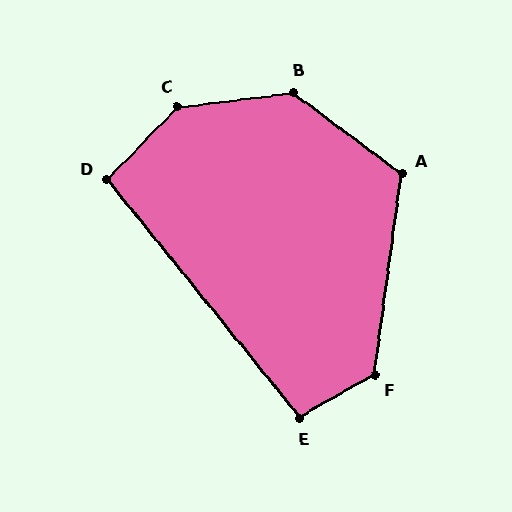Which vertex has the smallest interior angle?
D, at approximately 97 degrees.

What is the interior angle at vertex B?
Approximately 136 degrees (obtuse).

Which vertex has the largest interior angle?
C, at approximately 142 degrees.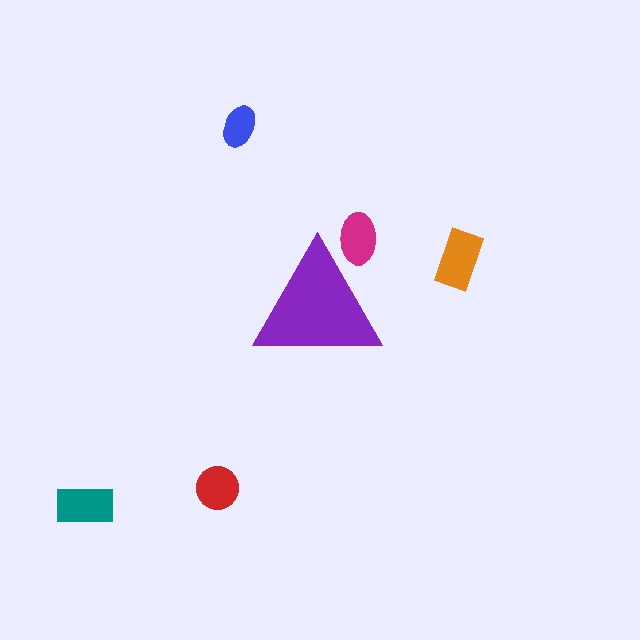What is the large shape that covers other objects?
A purple triangle.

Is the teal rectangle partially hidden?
No, the teal rectangle is fully visible.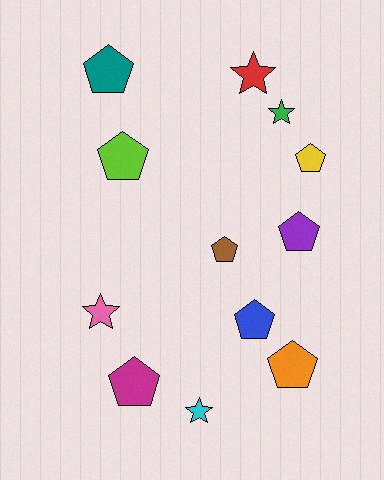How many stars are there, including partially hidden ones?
There are 4 stars.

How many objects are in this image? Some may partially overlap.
There are 12 objects.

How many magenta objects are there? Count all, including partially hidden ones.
There is 1 magenta object.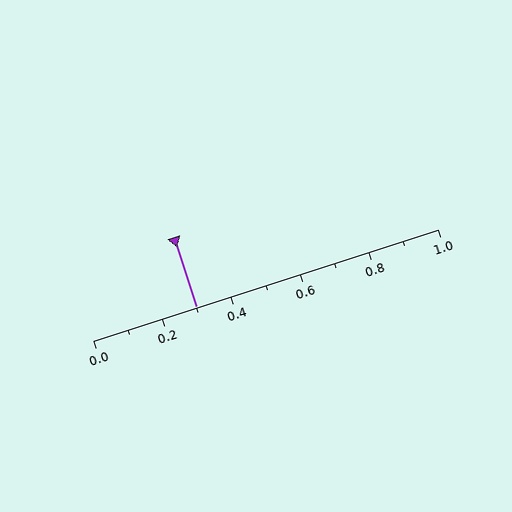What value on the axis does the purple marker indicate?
The marker indicates approximately 0.3.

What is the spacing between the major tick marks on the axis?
The major ticks are spaced 0.2 apart.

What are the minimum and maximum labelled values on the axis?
The axis runs from 0.0 to 1.0.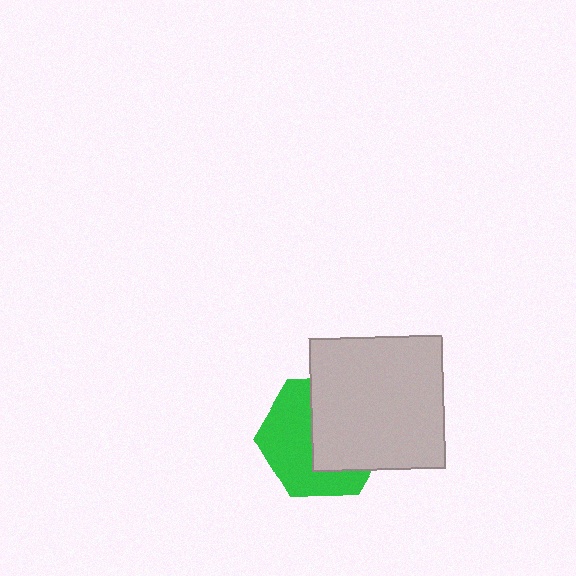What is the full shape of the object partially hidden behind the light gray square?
The partially hidden object is a green hexagon.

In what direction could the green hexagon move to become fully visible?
The green hexagon could move toward the lower-left. That would shift it out from behind the light gray square entirely.